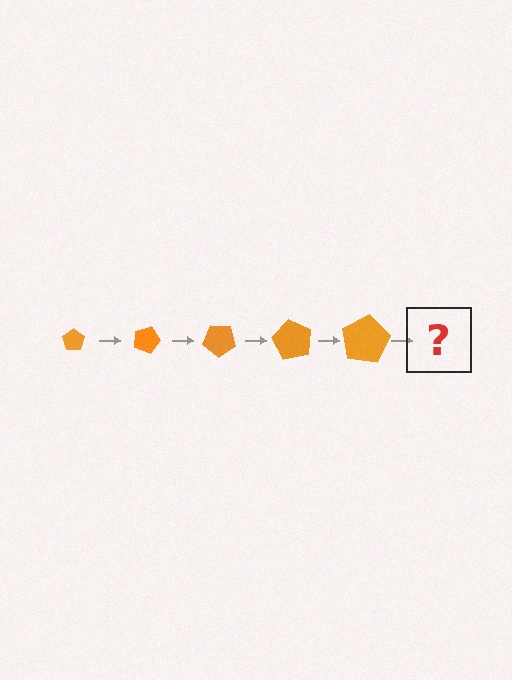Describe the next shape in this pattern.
It should be a pentagon, larger than the previous one and rotated 100 degrees from the start.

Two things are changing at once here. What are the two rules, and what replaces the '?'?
The two rules are that the pentagon grows larger each step and it rotates 20 degrees each step. The '?' should be a pentagon, larger than the previous one and rotated 100 degrees from the start.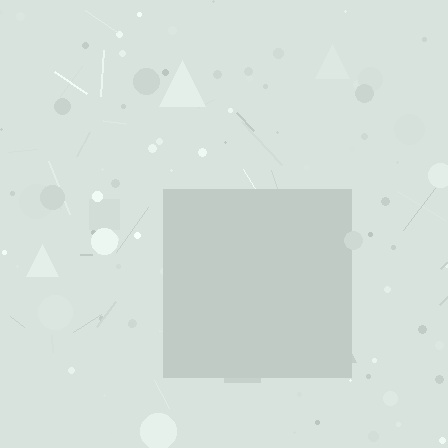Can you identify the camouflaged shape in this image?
The camouflaged shape is a square.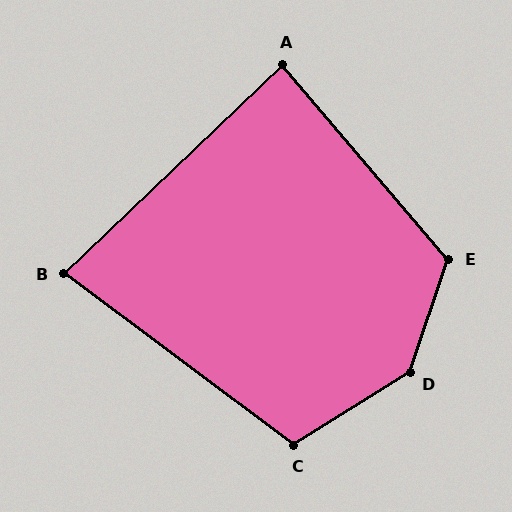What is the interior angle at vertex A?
Approximately 87 degrees (approximately right).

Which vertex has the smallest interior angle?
B, at approximately 80 degrees.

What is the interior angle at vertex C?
Approximately 111 degrees (obtuse).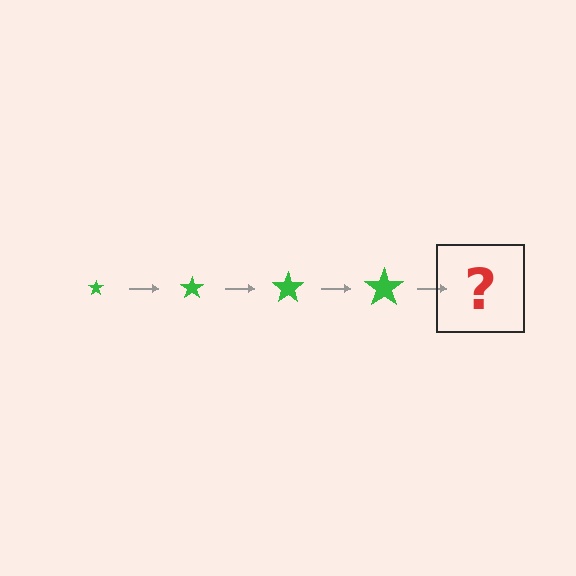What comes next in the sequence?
The next element should be a green star, larger than the previous one.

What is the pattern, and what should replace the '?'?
The pattern is that the star gets progressively larger each step. The '?' should be a green star, larger than the previous one.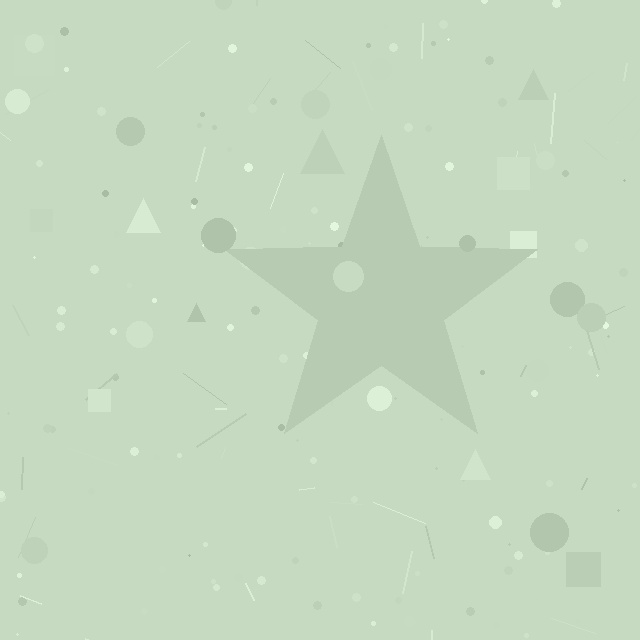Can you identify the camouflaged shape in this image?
The camouflaged shape is a star.